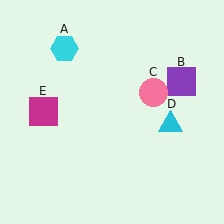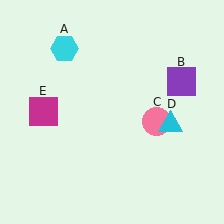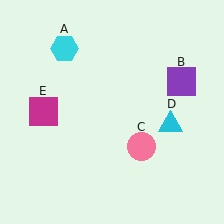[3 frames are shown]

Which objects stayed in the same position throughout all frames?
Cyan hexagon (object A) and purple square (object B) and cyan triangle (object D) and magenta square (object E) remained stationary.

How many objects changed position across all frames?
1 object changed position: pink circle (object C).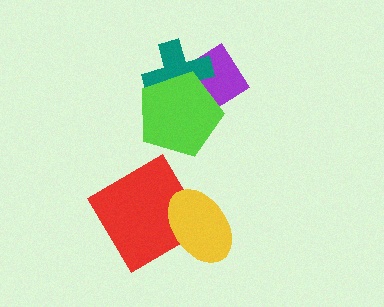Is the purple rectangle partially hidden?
Yes, it is partially covered by another shape.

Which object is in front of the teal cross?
The lime pentagon is in front of the teal cross.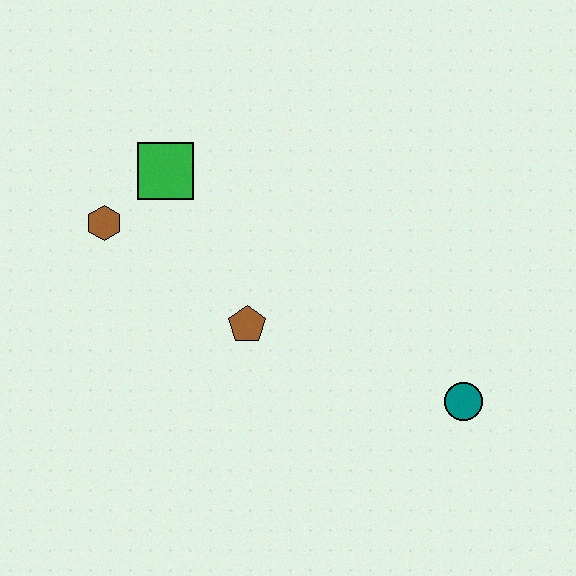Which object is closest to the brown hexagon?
The green square is closest to the brown hexagon.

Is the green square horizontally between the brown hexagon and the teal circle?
Yes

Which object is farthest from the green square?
The teal circle is farthest from the green square.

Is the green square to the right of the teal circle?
No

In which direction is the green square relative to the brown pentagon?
The green square is above the brown pentagon.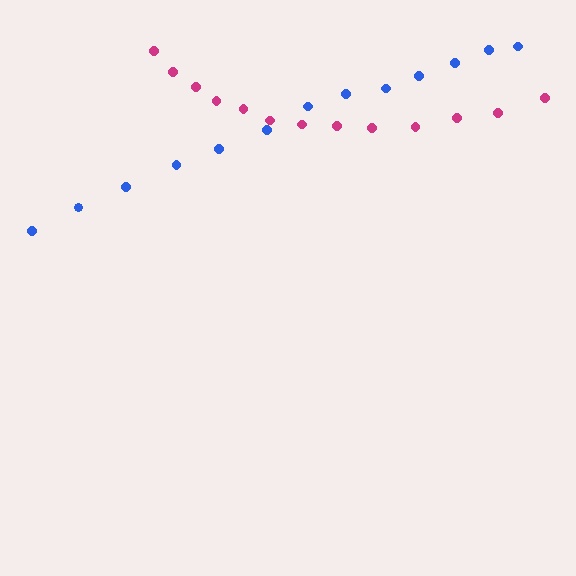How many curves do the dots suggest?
There are 2 distinct paths.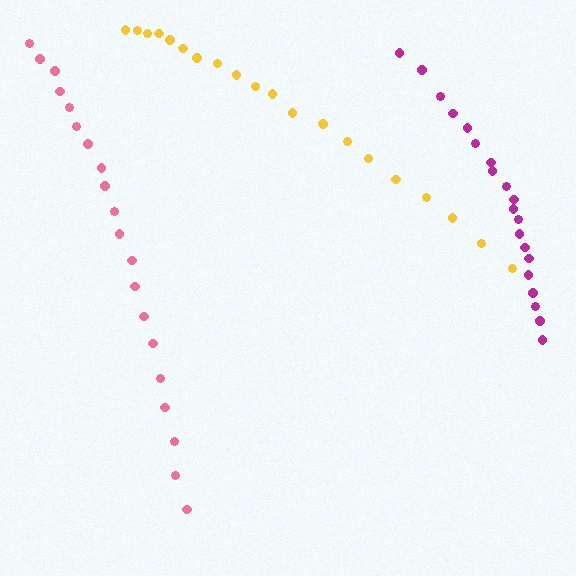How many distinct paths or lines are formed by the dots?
There are 3 distinct paths.